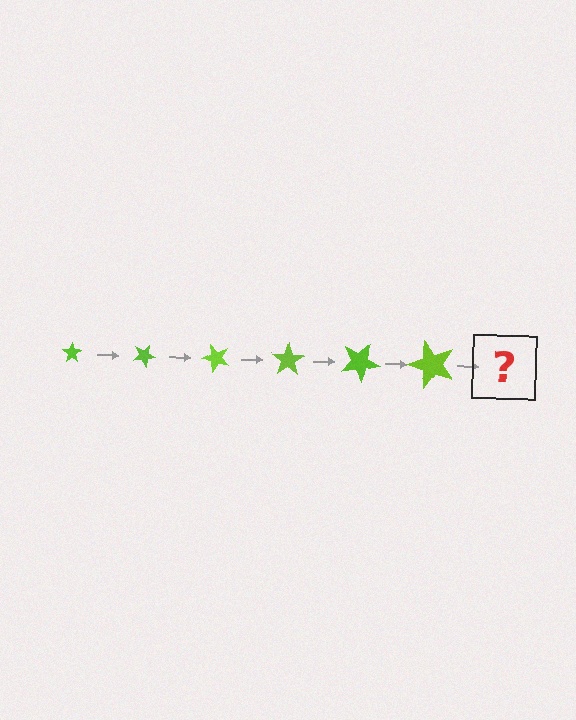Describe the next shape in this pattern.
It should be a star, larger than the previous one and rotated 150 degrees from the start.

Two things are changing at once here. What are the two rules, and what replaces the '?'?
The two rules are that the star grows larger each step and it rotates 25 degrees each step. The '?' should be a star, larger than the previous one and rotated 150 degrees from the start.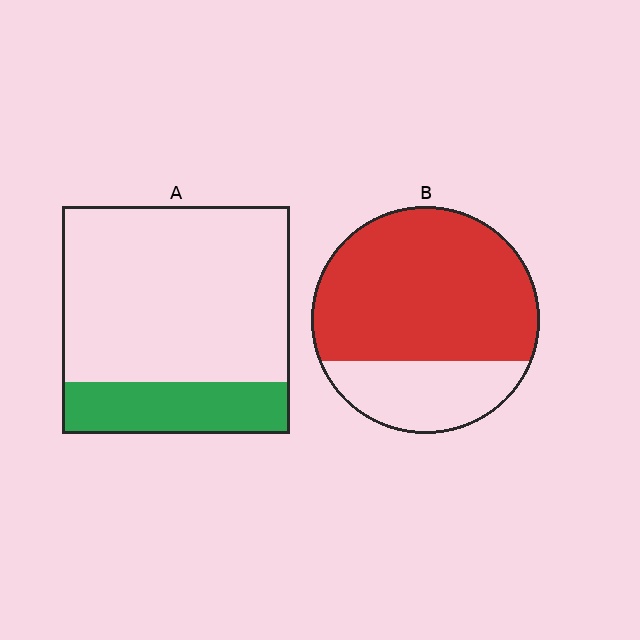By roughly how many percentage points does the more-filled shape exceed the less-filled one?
By roughly 50 percentage points (B over A).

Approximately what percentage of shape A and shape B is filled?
A is approximately 25% and B is approximately 70%.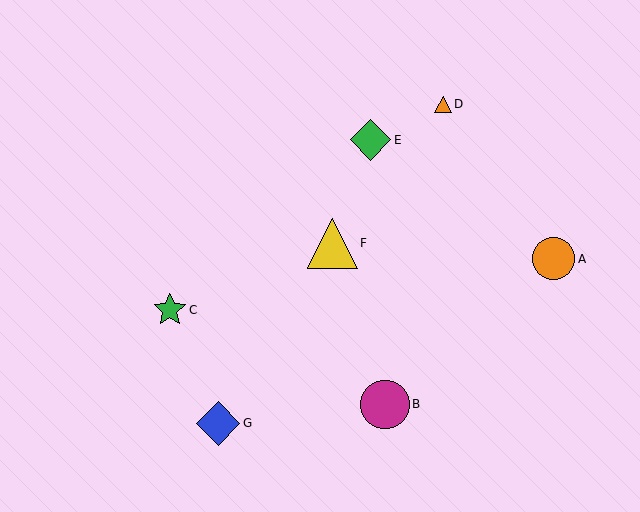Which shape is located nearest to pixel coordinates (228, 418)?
The blue diamond (labeled G) at (218, 423) is nearest to that location.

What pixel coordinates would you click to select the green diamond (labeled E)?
Click at (370, 140) to select the green diamond E.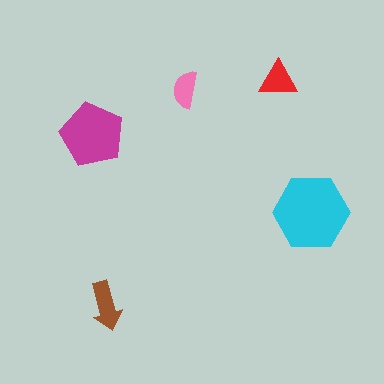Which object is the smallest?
The pink semicircle.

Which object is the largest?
The cyan hexagon.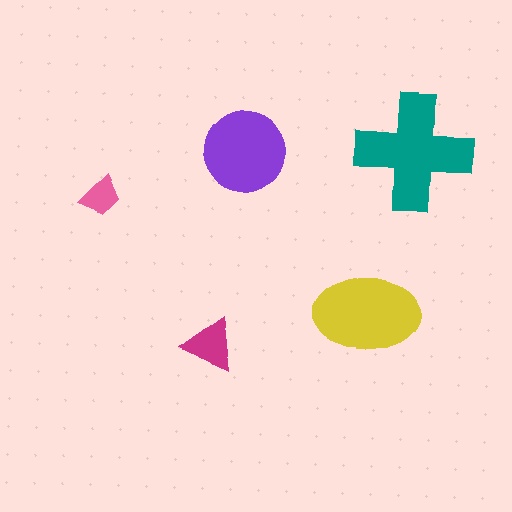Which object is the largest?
The teal cross.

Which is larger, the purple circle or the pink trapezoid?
The purple circle.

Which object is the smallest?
The pink trapezoid.